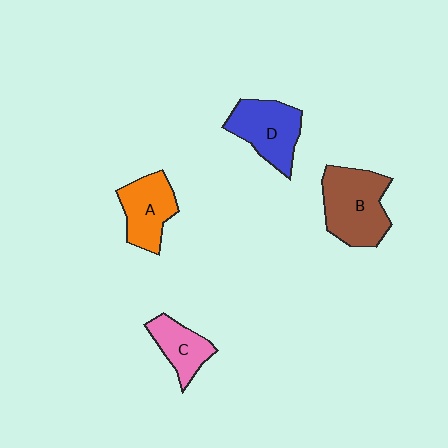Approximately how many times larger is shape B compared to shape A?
Approximately 1.4 times.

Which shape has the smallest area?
Shape C (pink).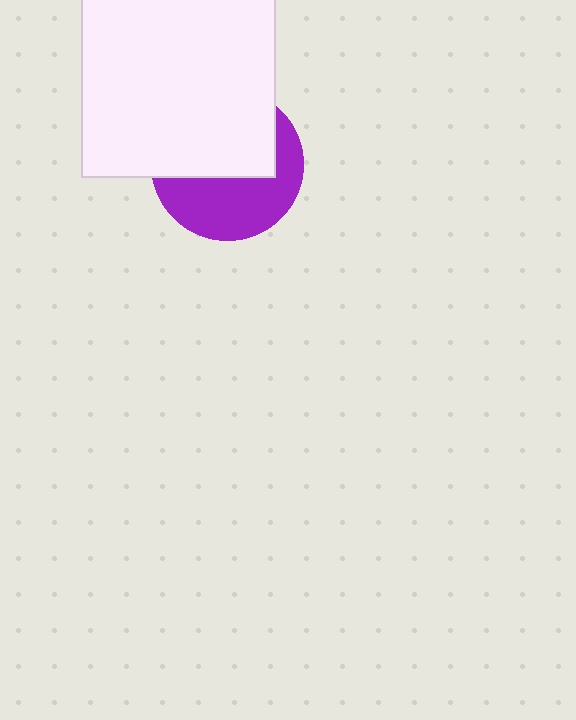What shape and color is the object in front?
The object in front is a white square.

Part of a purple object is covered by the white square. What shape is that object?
It is a circle.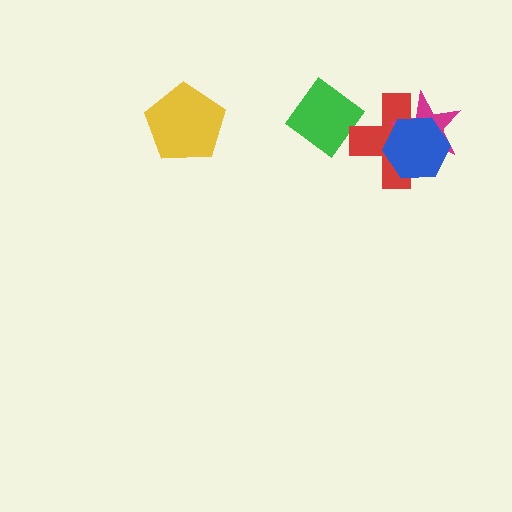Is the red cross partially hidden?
Yes, it is partially covered by another shape.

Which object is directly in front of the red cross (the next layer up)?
The magenta star is directly in front of the red cross.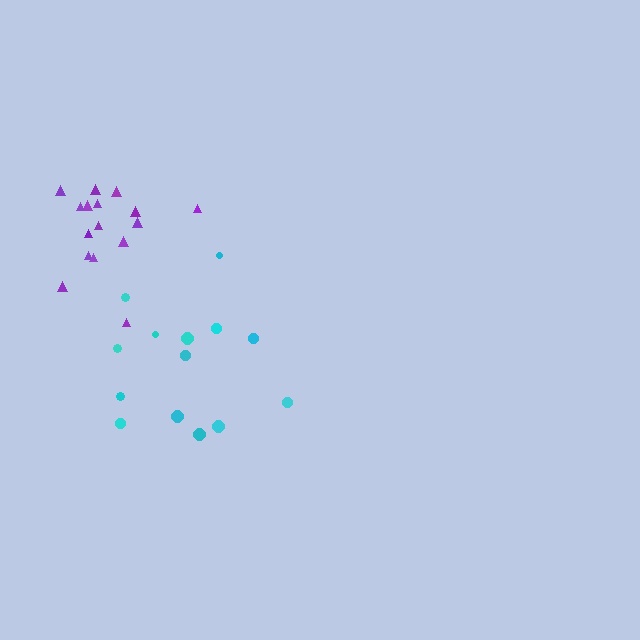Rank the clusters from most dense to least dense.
purple, cyan.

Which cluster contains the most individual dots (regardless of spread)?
Purple (16).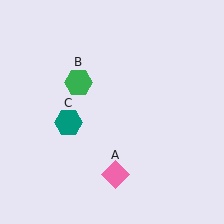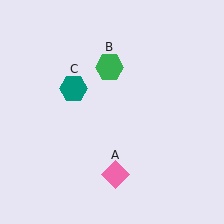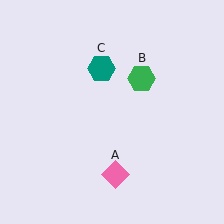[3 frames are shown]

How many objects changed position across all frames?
2 objects changed position: green hexagon (object B), teal hexagon (object C).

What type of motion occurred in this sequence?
The green hexagon (object B), teal hexagon (object C) rotated clockwise around the center of the scene.